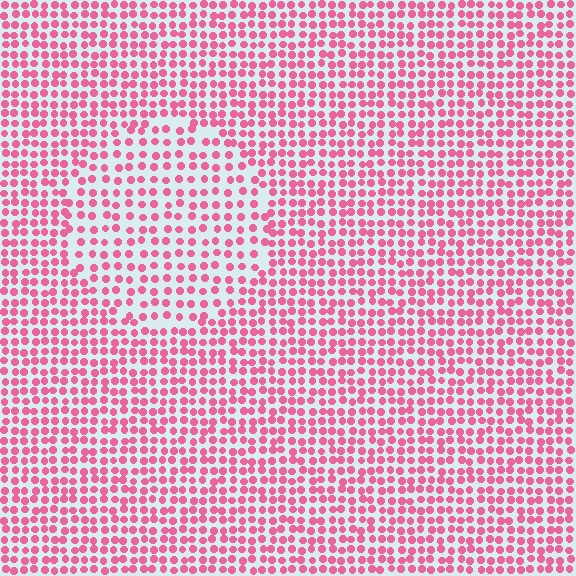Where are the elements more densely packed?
The elements are more densely packed outside the circle boundary.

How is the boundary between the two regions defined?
The boundary is defined by a change in element density (approximately 1.6x ratio). All elements are the same color, size, and shape.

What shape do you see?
I see a circle.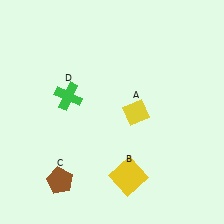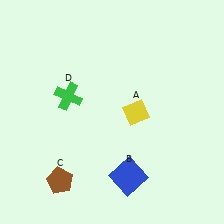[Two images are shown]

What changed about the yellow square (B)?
In Image 1, B is yellow. In Image 2, it changed to blue.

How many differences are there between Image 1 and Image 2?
There is 1 difference between the two images.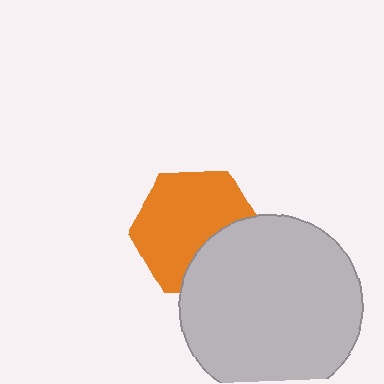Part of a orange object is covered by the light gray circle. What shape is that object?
It is a hexagon.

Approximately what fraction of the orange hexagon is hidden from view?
Roughly 30% of the orange hexagon is hidden behind the light gray circle.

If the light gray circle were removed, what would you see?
You would see the complete orange hexagon.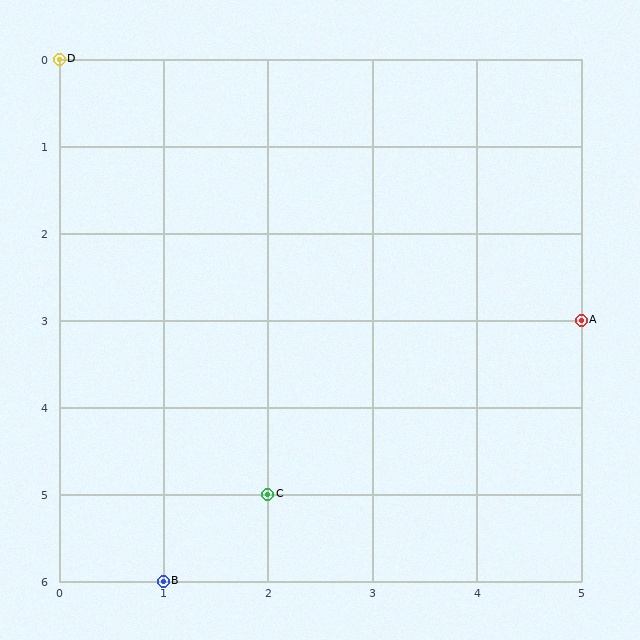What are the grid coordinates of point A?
Point A is at grid coordinates (5, 3).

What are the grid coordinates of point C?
Point C is at grid coordinates (2, 5).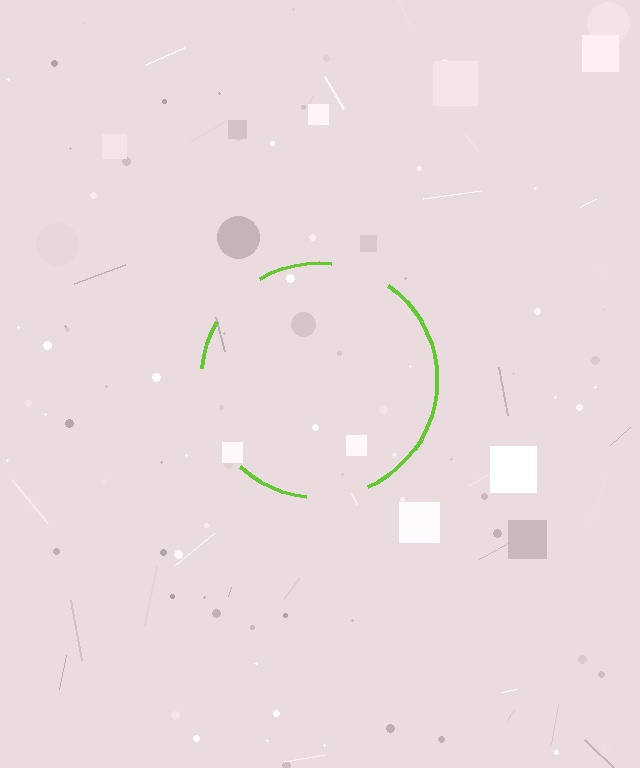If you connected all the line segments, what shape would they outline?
They would outline a circle.